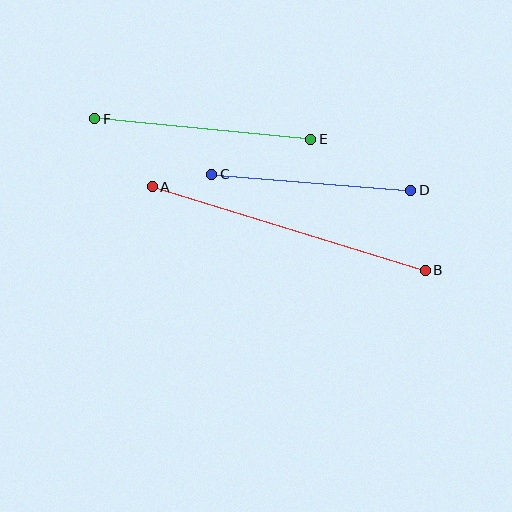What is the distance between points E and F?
The distance is approximately 217 pixels.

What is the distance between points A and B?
The distance is approximately 286 pixels.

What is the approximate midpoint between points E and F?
The midpoint is at approximately (203, 129) pixels.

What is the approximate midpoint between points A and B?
The midpoint is at approximately (289, 229) pixels.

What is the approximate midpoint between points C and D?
The midpoint is at approximately (311, 182) pixels.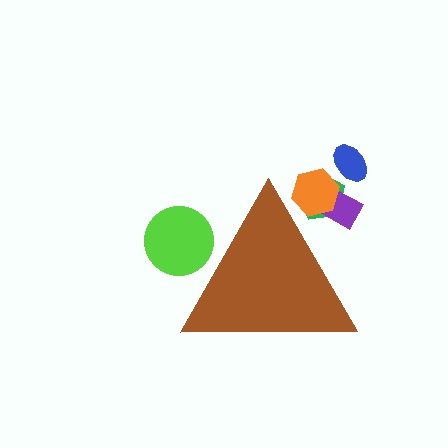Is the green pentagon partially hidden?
Yes, the green pentagon is partially hidden behind the brown triangle.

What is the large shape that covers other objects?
A brown triangle.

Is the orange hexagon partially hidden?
Yes, the orange hexagon is partially hidden behind the brown triangle.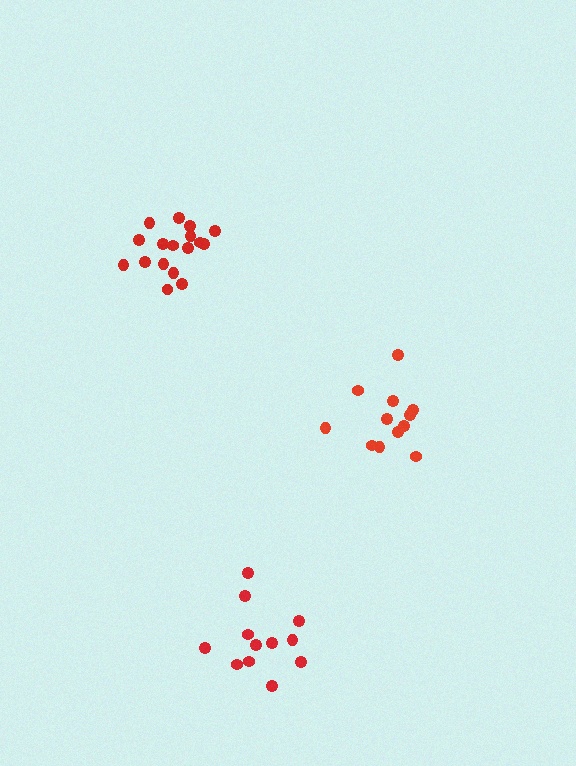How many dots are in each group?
Group 1: 17 dots, Group 2: 12 dots, Group 3: 12 dots (41 total).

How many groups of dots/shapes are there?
There are 3 groups.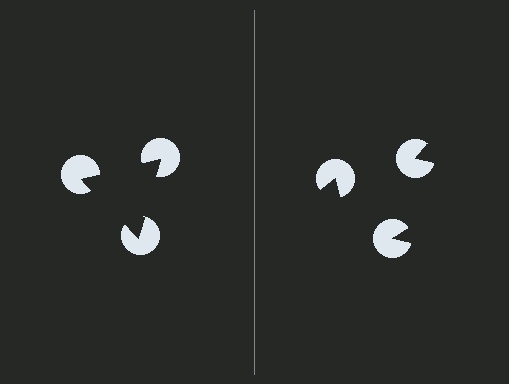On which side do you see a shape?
An illusory triangle appears on the left side. On the right side the wedge cuts are rotated, so no coherent shape forms.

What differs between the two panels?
The pac-man discs are positioned identically on both sides; only the wedge orientations differ. On the left they align to a triangle; on the right they are misaligned.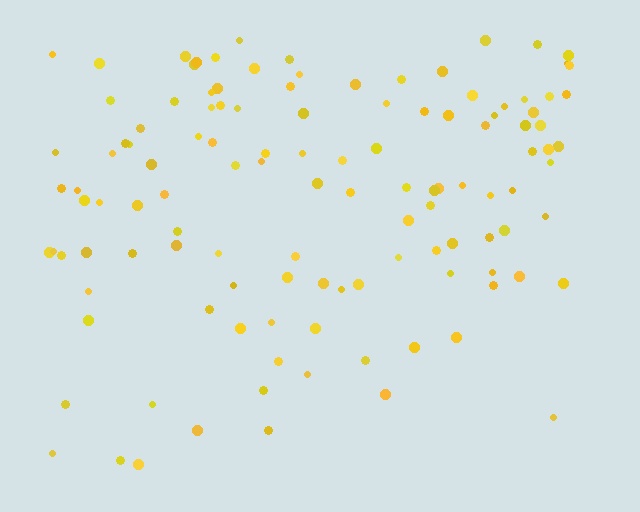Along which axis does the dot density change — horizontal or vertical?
Vertical.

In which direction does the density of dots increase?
From bottom to top, with the top side densest.